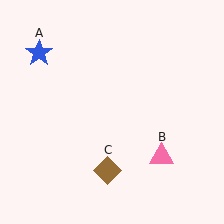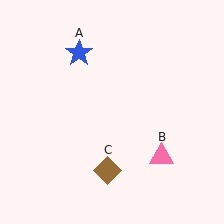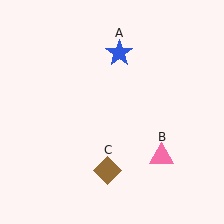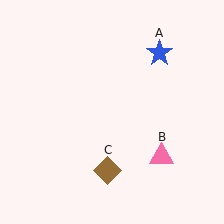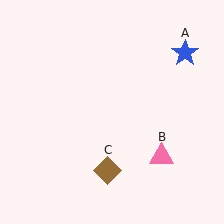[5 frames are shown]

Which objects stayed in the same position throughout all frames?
Pink triangle (object B) and brown diamond (object C) remained stationary.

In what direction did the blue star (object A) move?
The blue star (object A) moved right.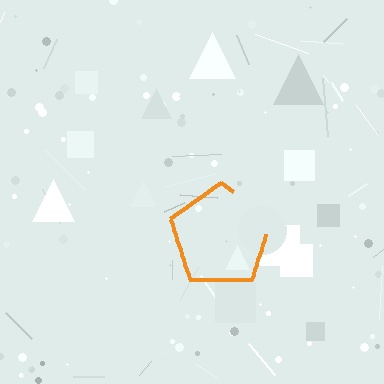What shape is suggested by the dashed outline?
The dashed outline suggests a pentagon.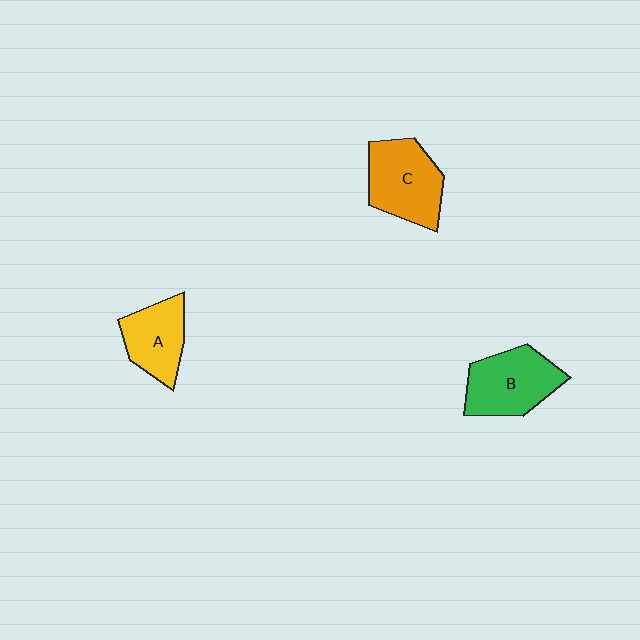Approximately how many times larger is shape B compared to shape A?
Approximately 1.3 times.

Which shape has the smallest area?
Shape A (yellow).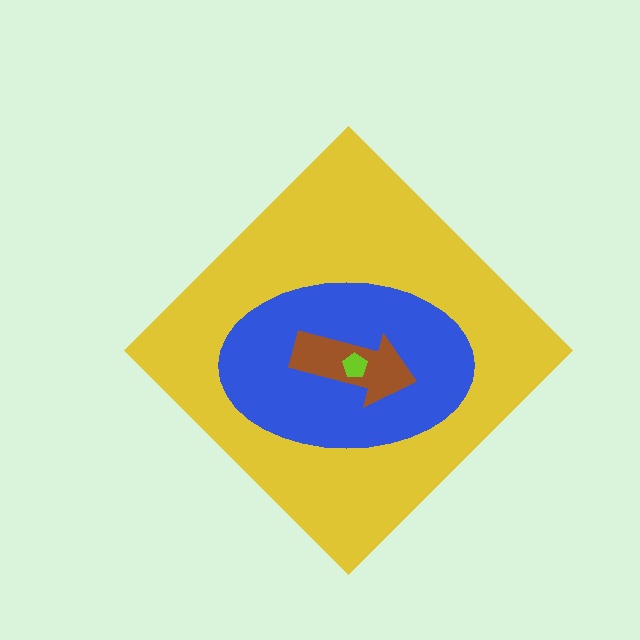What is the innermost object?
The lime pentagon.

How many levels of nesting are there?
4.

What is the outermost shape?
The yellow diamond.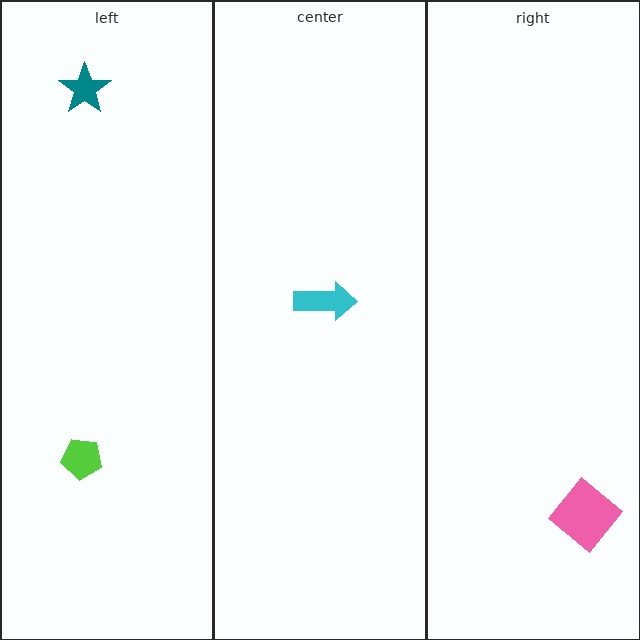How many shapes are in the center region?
1.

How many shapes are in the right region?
1.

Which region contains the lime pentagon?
The left region.